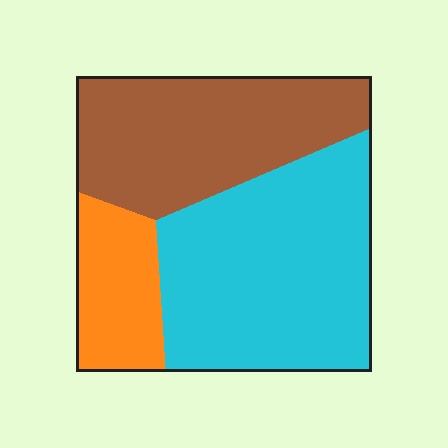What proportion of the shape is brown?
Brown takes up between a third and a half of the shape.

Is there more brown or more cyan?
Cyan.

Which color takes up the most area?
Cyan, at roughly 50%.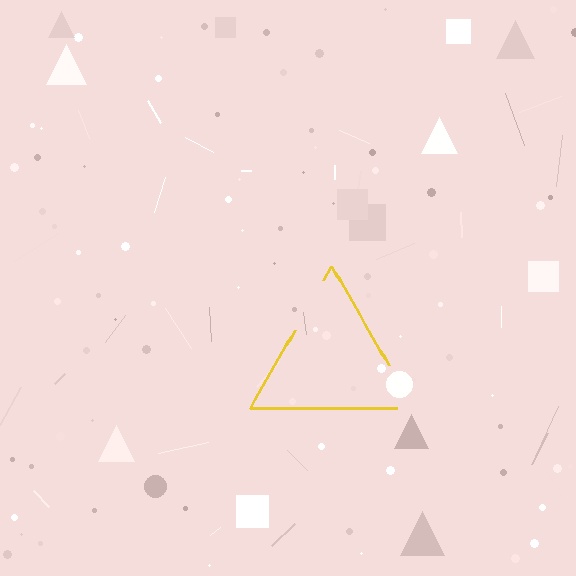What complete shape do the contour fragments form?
The contour fragments form a triangle.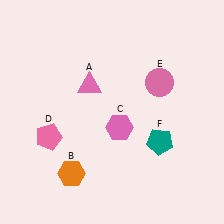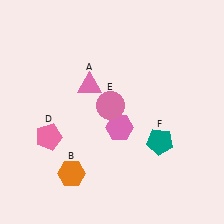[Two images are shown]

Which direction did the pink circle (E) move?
The pink circle (E) moved left.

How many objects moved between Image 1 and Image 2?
1 object moved between the two images.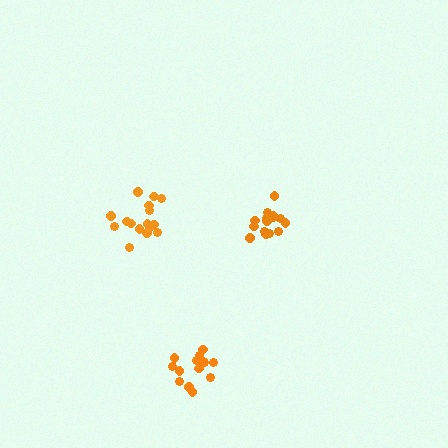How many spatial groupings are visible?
There are 3 spatial groupings.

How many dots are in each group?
Group 1: 14 dots, Group 2: 16 dots, Group 3: 16 dots (46 total).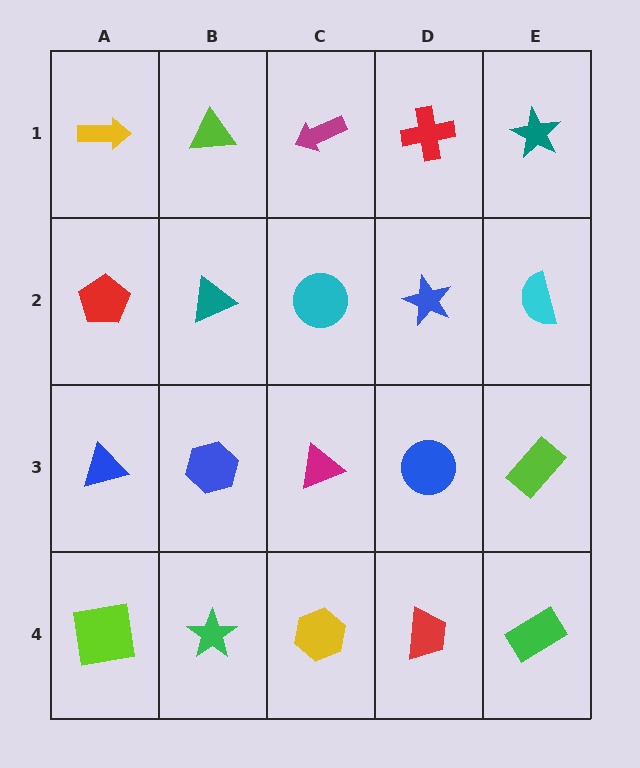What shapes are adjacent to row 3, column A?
A red pentagon (row 2, column A), a lime square (row 4, column A), a blue hexagon (row 3, column B).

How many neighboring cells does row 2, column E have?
3.